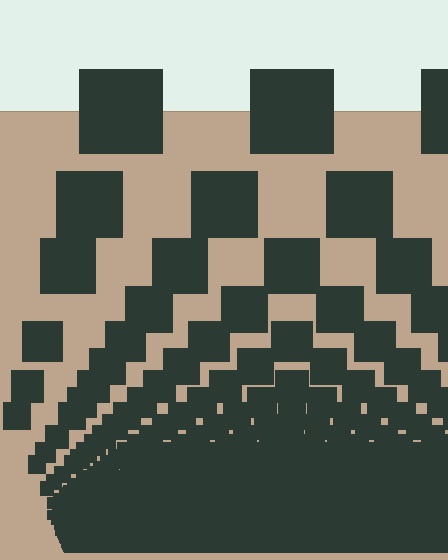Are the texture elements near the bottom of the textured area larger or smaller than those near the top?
Smaller. The gradient is inverted — elements near the bottom are smaller and denser.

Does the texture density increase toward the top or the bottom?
Density increases toward the bottom.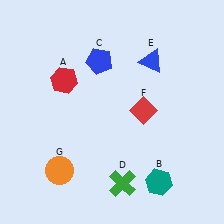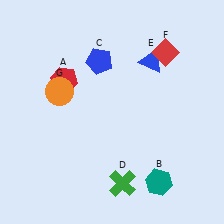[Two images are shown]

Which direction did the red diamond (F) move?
The red diamond (F) moved up.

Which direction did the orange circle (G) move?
The orange circle (G) moved up.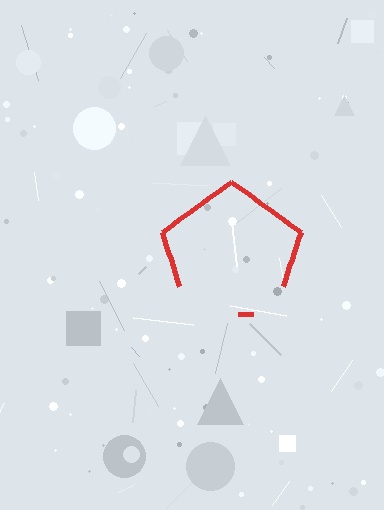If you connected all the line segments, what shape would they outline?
They would outline a pentagon.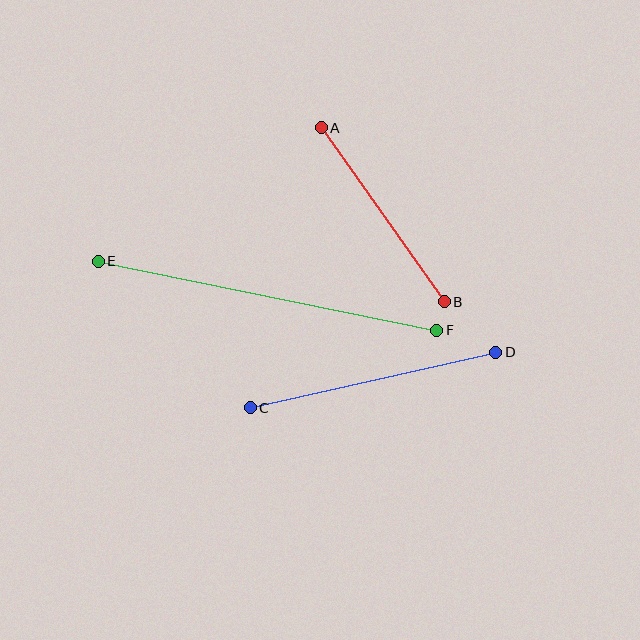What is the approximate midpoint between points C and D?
The midpoint is at approximately (373, 380) pixels.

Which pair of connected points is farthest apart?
Points E and F are farthest apart.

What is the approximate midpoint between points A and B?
The midpoint is at approximately (383, 215) pixels.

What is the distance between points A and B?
The distance is approximately 213 pixels.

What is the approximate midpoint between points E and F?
The midpoint is at approximately (267, 296) pixels.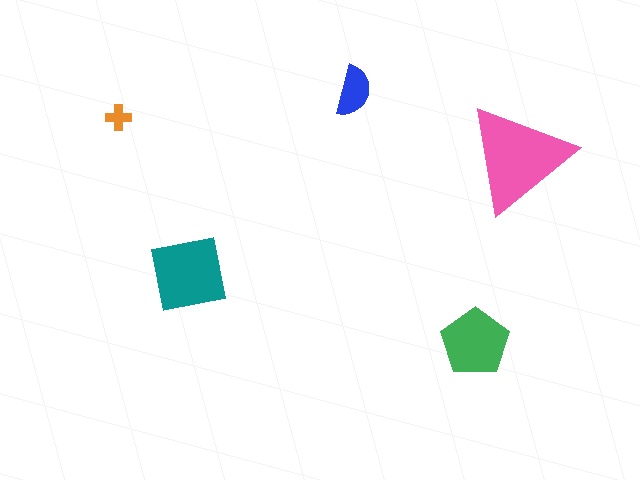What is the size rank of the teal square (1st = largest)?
2nd.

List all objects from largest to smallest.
The pink triangle, the teal square, the green pentagon, the blue semicircle, the orange cross.